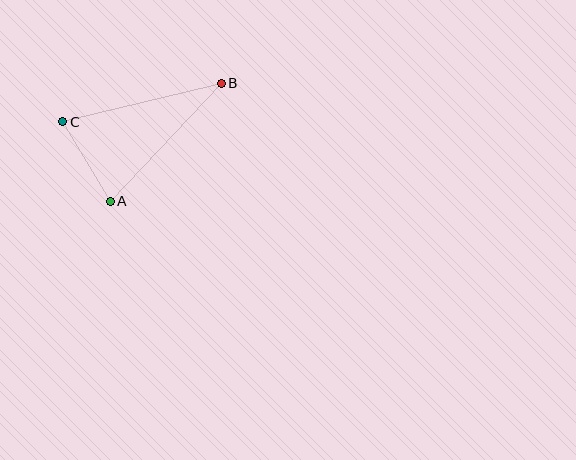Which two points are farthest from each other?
Points B and C are farthest from each other.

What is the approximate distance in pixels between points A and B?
The distance between A and B is approximately 162 pixels.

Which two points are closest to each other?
Points A and C are closest to each other.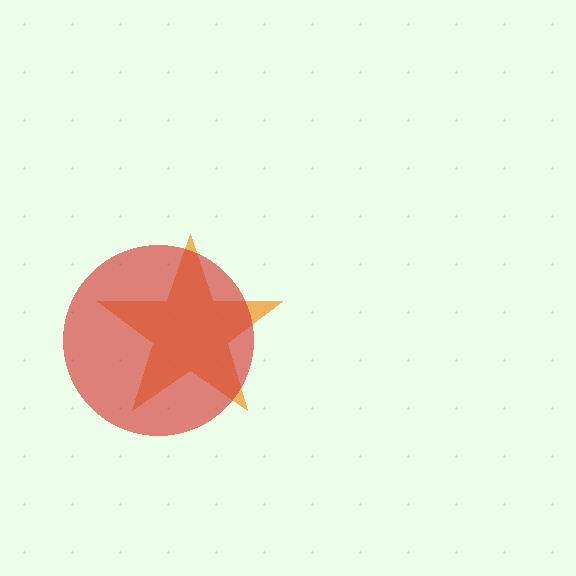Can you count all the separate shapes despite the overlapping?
Yes, there are 2 separate shapes.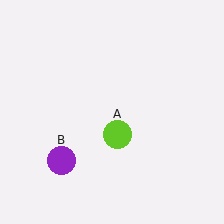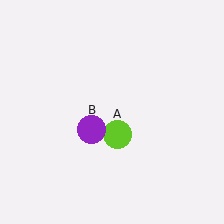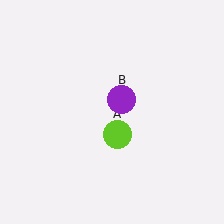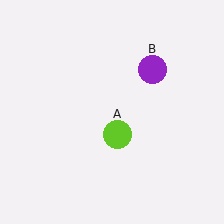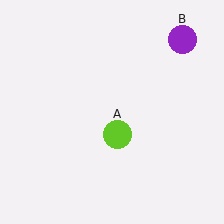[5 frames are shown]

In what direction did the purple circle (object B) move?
The purple circle (object B) moved up and to the right.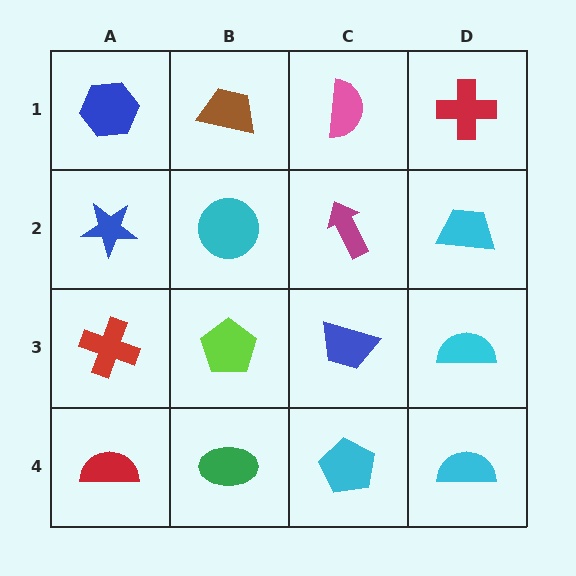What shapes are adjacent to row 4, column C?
A blue trapezoid (row 3, column C), a green ellipse (row 4, column B), a cyan semicircle (row 4, column D).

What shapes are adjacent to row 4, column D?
A cyan semicircle (row 3, column D), a cyan pentagon (row 4, column C).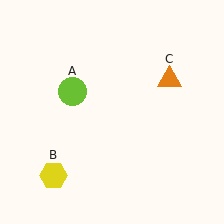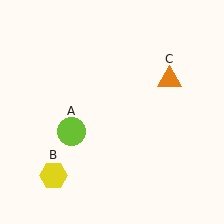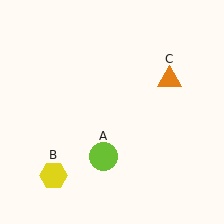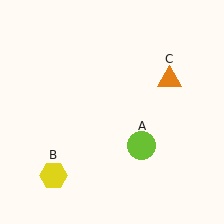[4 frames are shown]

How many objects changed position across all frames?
1 object changed position: lime circle (object A).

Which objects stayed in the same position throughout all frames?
Yellow hexagon (object B) and orange triangle (object C) remained stationary.